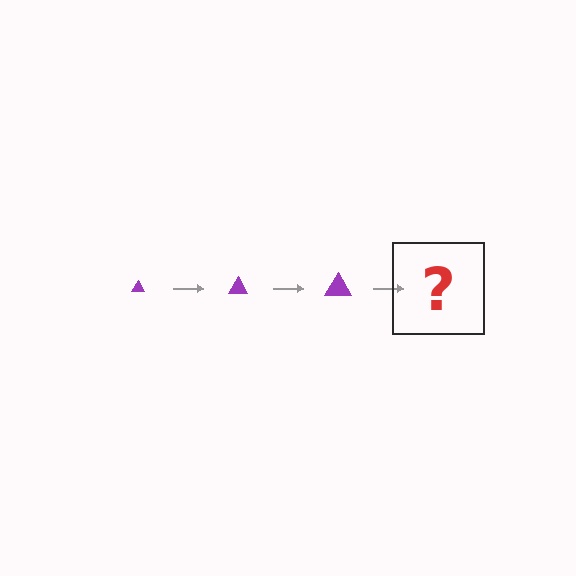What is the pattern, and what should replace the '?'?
The pattern is that the triangle gets progressively larger each step. The '?' should be a purple triangle, larger than the previous one.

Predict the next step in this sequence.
The next step is a purple triangle, larger than the previous one.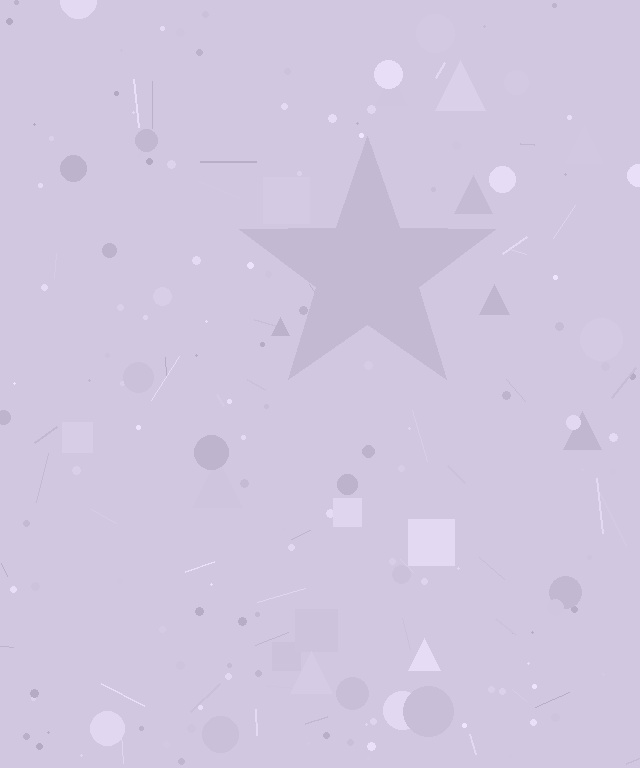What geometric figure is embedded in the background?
A star is embedded in the background.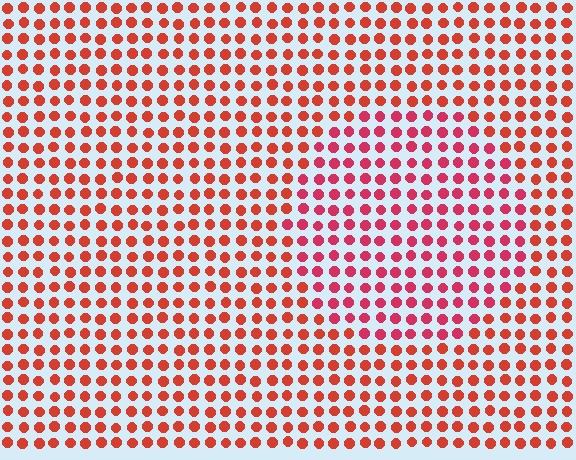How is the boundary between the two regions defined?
The boundary is defined purely by a slight shift in hue (about 22 degrees). Spacing, size, and orientation are identical on both sides.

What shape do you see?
I see a circle.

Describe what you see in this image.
The image is filled with small red elements in a uniform arrangement. A circle-shaped region is visible where the elements are tinted to a slightly different hue, forming a subtle color boundary.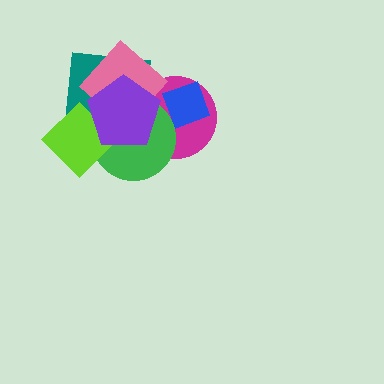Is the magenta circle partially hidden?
Yes, it is partially covered by another shape.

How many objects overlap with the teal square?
5 objects overlap with the teal square.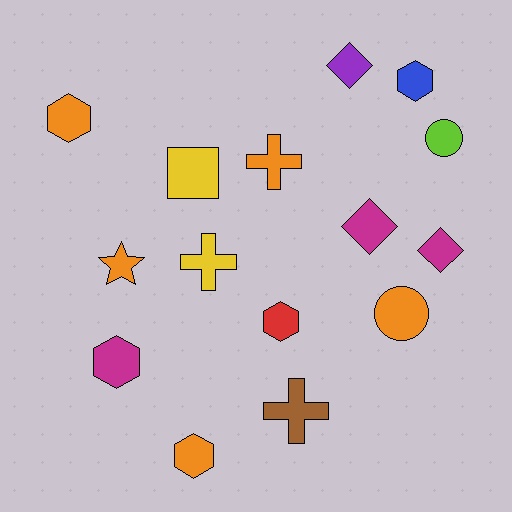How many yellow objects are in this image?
There are 2 yellow objects.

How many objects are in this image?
There are 15 objects.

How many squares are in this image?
There is 1 square.